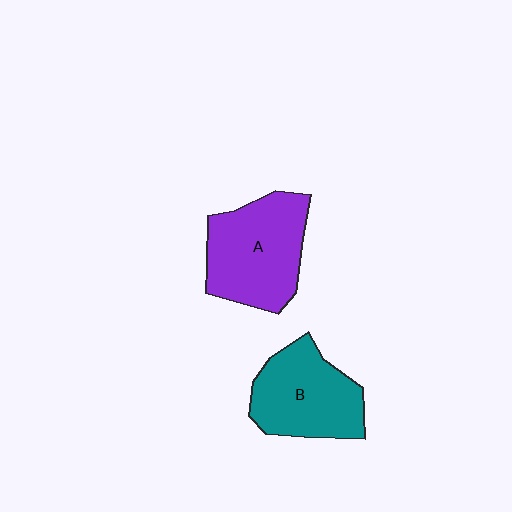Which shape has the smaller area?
Shape B (teal).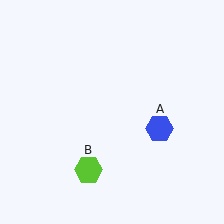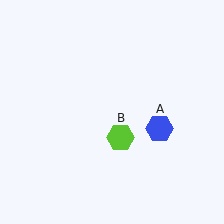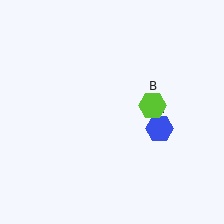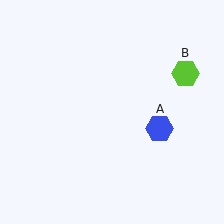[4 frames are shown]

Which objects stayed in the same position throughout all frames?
Blue hexagon (object A) remained stationary.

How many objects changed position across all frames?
1 object changed position: lime hexagon (object B).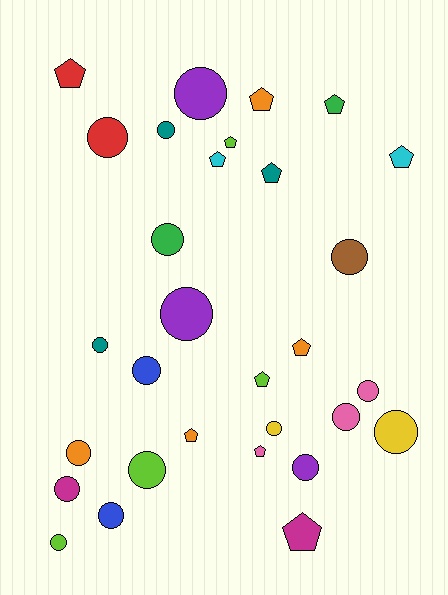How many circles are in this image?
There are 18 circles.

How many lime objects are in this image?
There are 4 lime objects.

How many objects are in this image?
There are 30 objects.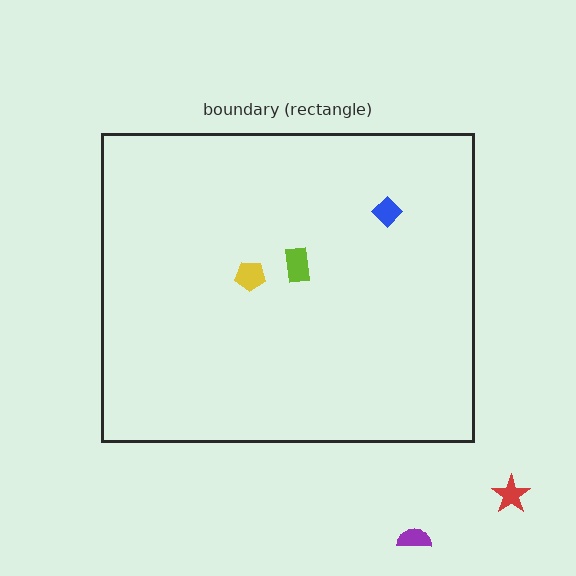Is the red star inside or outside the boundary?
Outside.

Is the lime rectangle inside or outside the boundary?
Inside.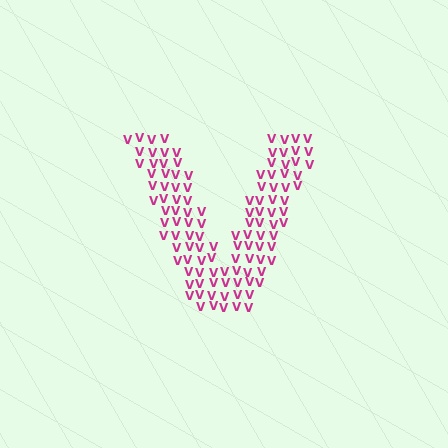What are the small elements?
The small elements are letter V's.